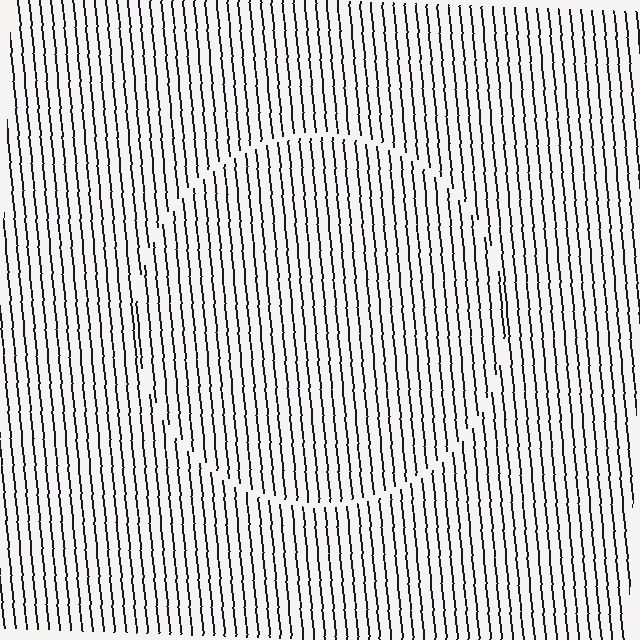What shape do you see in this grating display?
An illusory circle. The interior of the shape contains the same grating, shifted by half a period — the contour is defined by the phase discontinuity where line-ends from the inner and outer gratings abut.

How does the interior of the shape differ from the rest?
The interior of the shape contains the same grating, shifted by half a period — the contour is defined by the phase discontinuity where line-ends from the inner and outer gratings abut.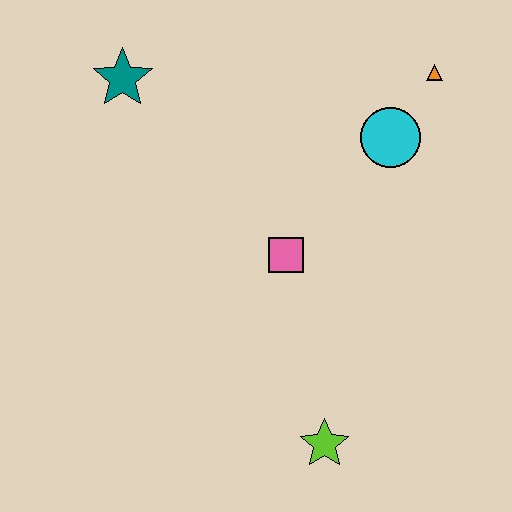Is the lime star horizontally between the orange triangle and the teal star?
Yes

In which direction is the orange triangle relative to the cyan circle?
The orange triangle is above the cyan circle.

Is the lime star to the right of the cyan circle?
No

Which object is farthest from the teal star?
The lime star is farthest from the teal star.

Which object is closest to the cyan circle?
The orange triangle is closest to the cyan circle.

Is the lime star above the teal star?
No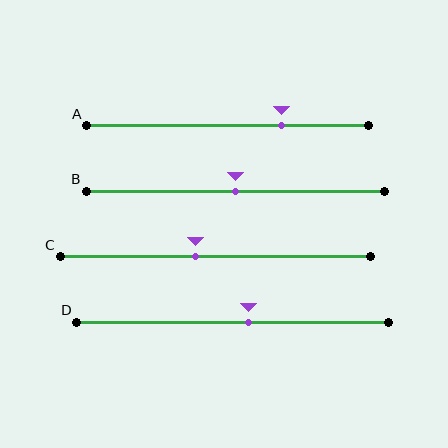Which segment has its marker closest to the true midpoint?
Segment B has its marker closest to the true midpoint.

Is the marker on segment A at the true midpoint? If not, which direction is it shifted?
No, the marker on segment A is shifted to the right by about 19% of the segment length.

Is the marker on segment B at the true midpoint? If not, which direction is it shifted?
Yes, the marker on segment B is at the true midpoint.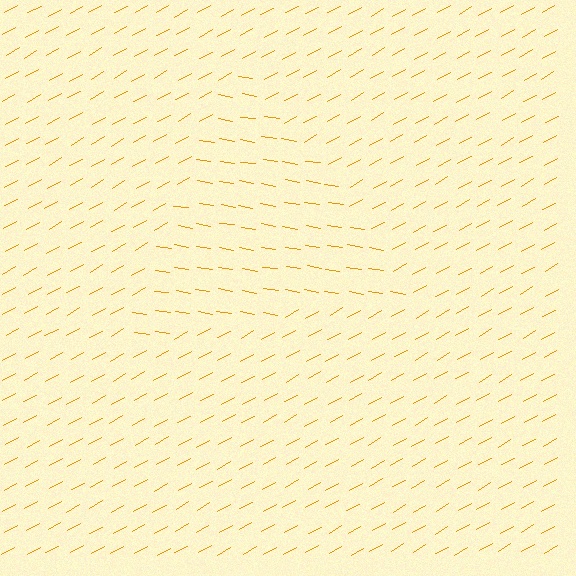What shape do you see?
I see a triangle.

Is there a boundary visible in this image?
Yes, there is a texture boundary formed by a change in line orientation.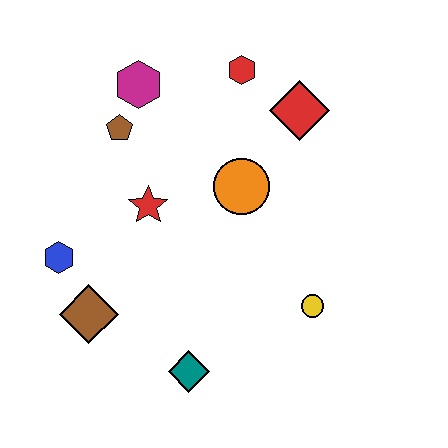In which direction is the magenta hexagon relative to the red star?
The magenta hexagon is above the red star.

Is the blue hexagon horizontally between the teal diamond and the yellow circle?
No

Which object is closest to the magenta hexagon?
The brown pentagon is closest to the magenta hexagon.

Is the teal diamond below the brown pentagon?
Yes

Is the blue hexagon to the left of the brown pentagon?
Yes